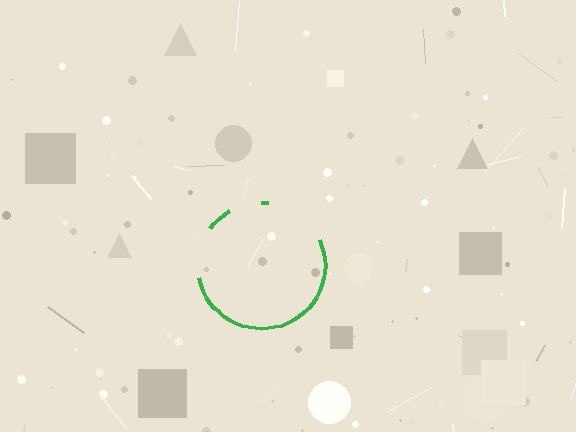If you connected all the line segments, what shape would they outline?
They would outline a circle.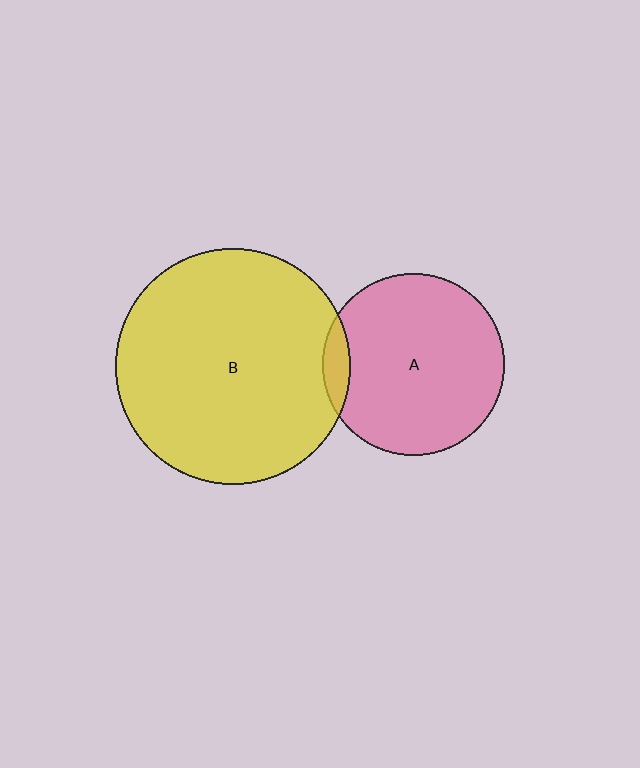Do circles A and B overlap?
Yes.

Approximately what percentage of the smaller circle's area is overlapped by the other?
Approximately 10%.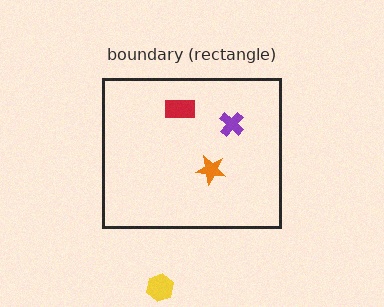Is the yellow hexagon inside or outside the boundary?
Outside.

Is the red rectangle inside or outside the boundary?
Inside.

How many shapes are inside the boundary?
3 inside, 1 outside.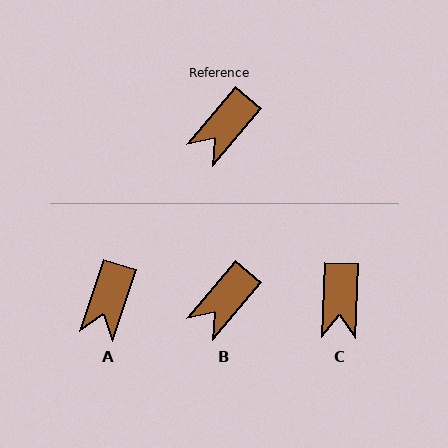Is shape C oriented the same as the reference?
No, it is off by about 39 degrees.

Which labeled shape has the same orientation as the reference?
B.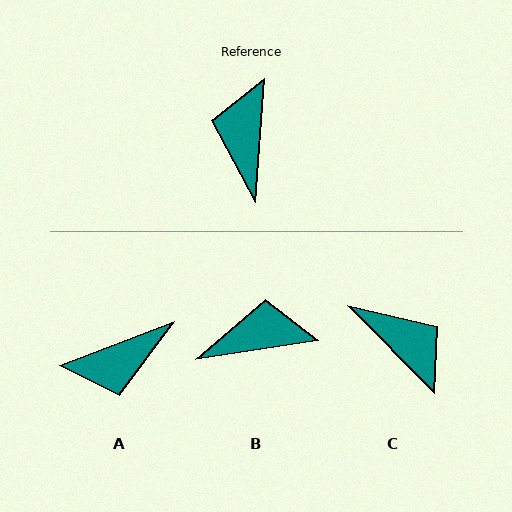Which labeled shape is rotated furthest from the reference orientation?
C, about 131 degrees away.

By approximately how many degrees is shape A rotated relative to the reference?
Approximately 115 degrees counter-clockwise.